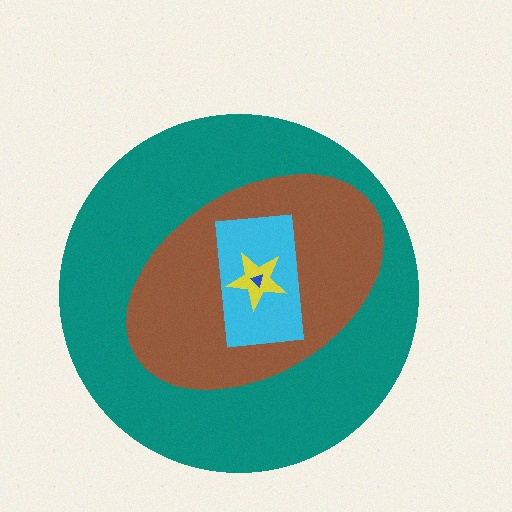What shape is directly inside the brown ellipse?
The cyan rectangle.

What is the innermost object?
The blue triangle.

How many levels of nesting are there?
5.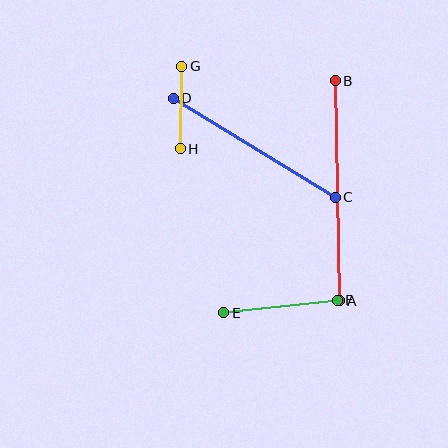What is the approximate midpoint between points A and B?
The midpoint is at approximately (337, 191) pixels.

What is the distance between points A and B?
The distance is approximately 220 pixels.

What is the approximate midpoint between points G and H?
The midpoint is at approximately (181, 107) pixels.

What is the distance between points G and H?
The distance is approximately 83 pixels.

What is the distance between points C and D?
The distance is approximately 190 pixels.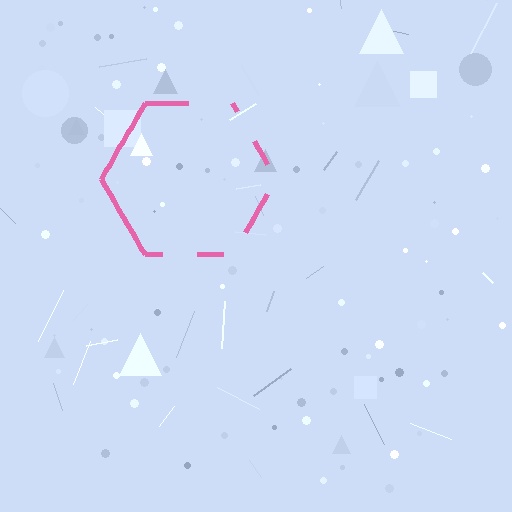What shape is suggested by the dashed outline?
The dashed outline suggests a hexagon.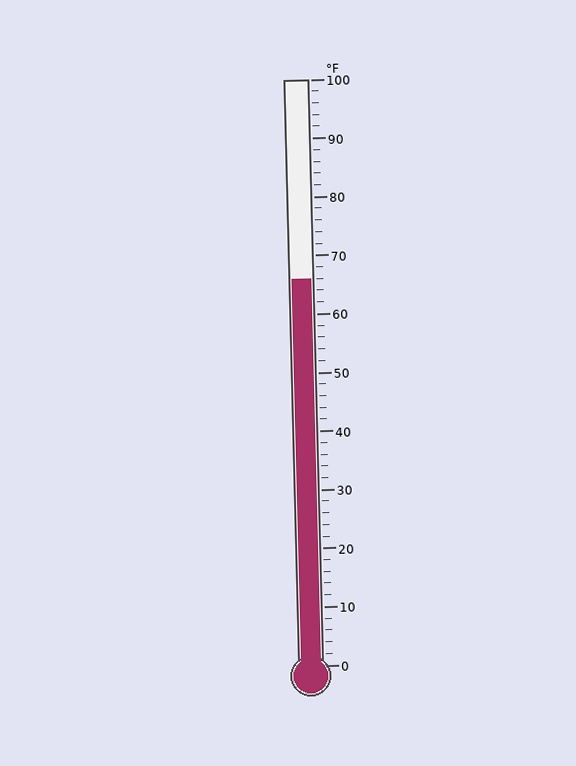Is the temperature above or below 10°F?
The temperature is above 10°F.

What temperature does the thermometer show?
The thermometer shows approximately 66°F.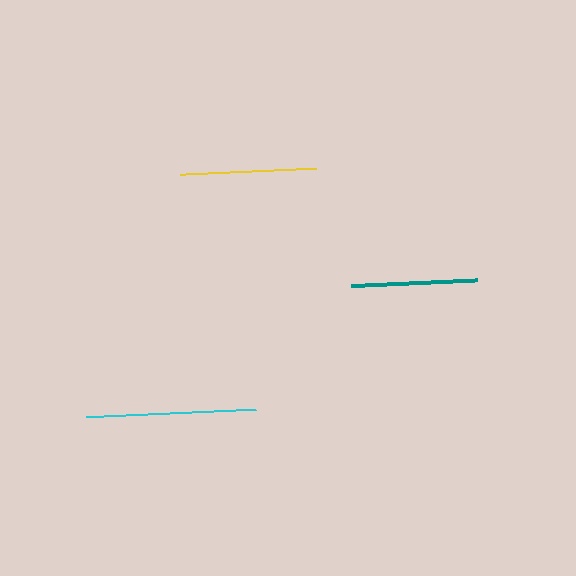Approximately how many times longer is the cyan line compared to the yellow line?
The cyan line is approximately 1.2 times the length of the yellow line.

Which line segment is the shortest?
The teal line is the shortest at approximately 126 pixels.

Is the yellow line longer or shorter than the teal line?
The yellow line is longer than the teal line.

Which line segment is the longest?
The cyan line is the longest at approximately 170 pixels.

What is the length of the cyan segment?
The cyan segment is approximately 170 pixels long.